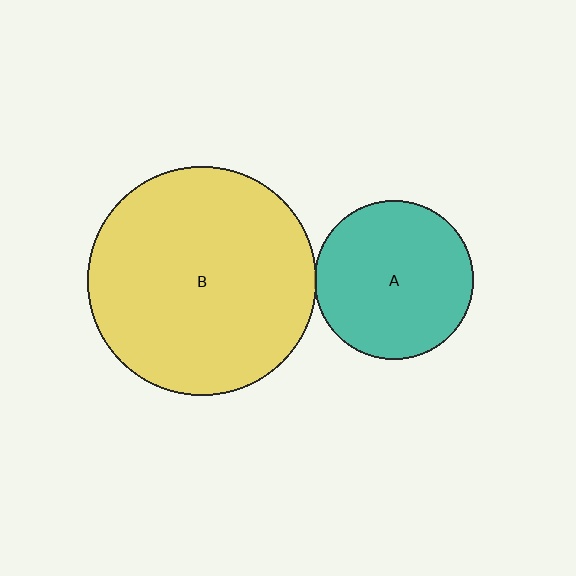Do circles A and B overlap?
Yes.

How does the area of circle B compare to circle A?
Approximately 2.1 times.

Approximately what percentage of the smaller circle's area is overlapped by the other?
Approximately 5%.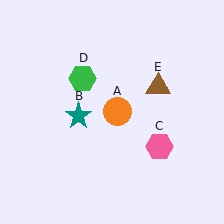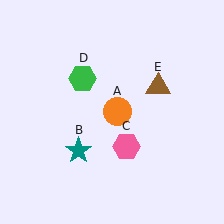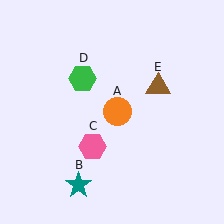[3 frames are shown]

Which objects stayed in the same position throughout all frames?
Orange circle (object A) and green hexagon (object D) and brown triangle (object E) remained stationary.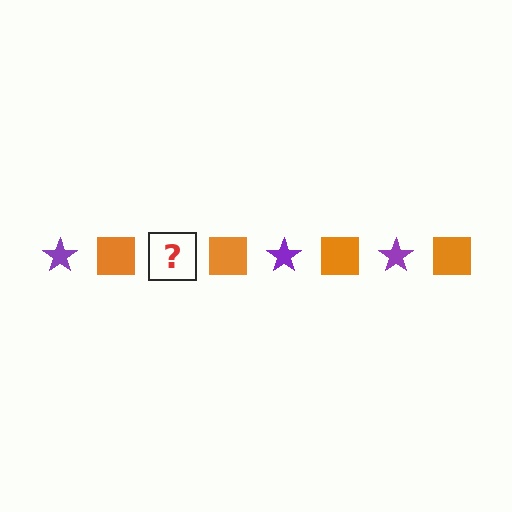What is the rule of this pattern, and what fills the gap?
The rule is that the pattern alternates between purple star and orange square. The gap should be filled with a purple star.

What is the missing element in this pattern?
The missing element is a purple star.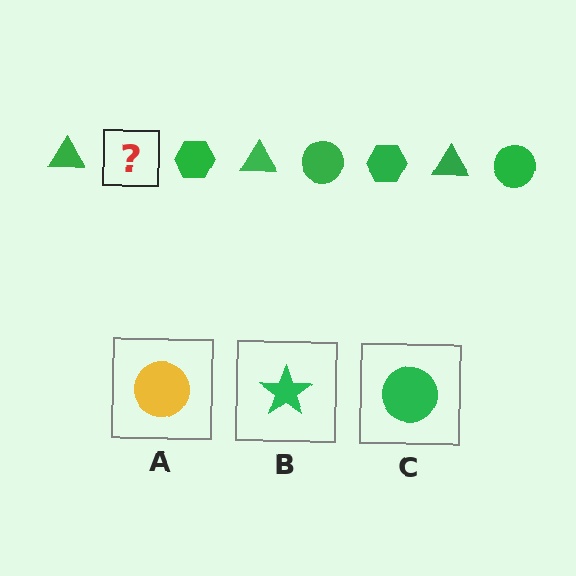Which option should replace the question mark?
Option C.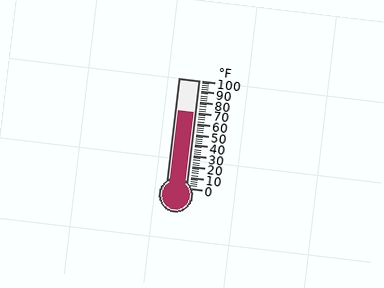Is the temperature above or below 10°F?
The temperature is above 10°F.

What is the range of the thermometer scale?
The thermometer scale ranges from 0°F to 100°F.